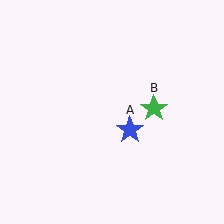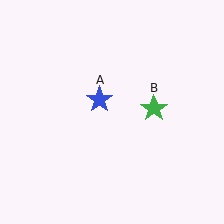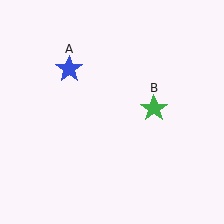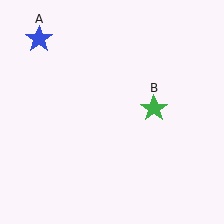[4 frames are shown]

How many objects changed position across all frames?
1 object changed position: blue star (object A).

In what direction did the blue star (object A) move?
The blue star (object A) moved up and to the left.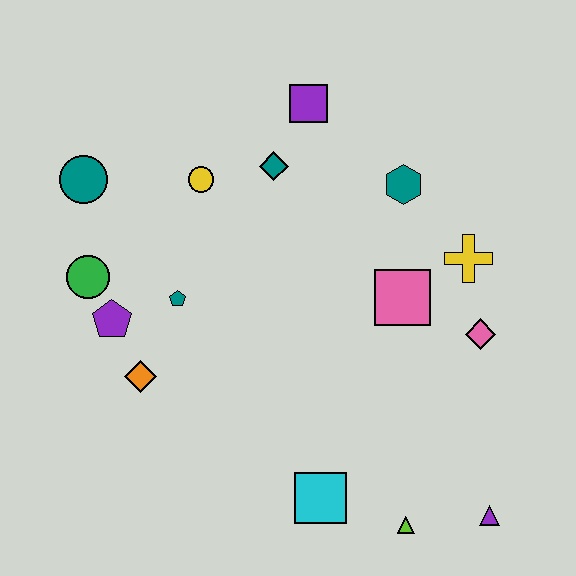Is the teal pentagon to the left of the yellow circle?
Yes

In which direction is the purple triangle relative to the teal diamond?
The purple triangle is below the teal diamond.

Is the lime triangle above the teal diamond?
No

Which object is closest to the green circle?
The purple pentagon is closest to the green circle.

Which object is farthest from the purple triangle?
The teal circle is farthest from the purple triangle.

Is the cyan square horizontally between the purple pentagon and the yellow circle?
No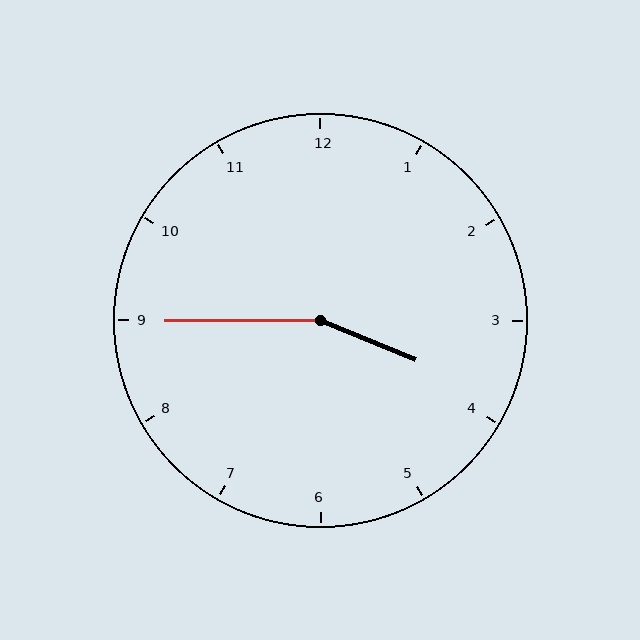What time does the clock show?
3:45.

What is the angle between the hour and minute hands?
Approximately 158 degrees.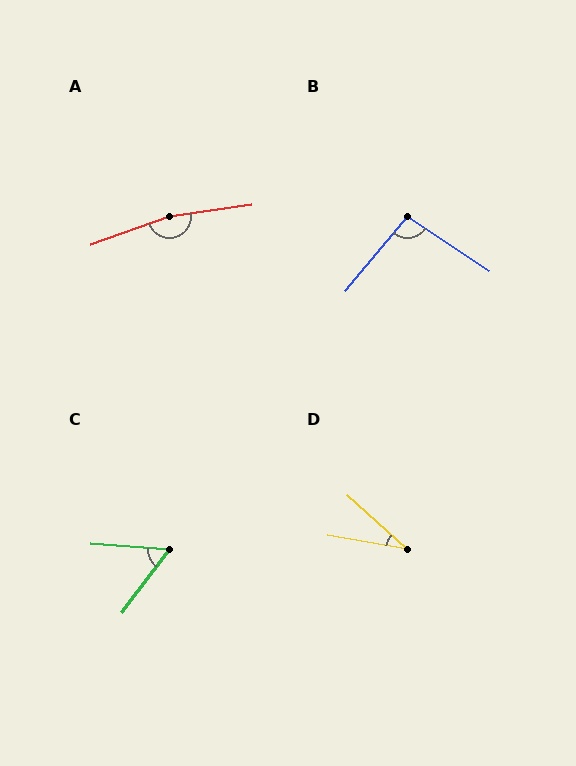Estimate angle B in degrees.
Approximately 96 degrees.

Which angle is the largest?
A, at approximately 169 degrees.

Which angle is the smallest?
D, at approximately 33 degrees.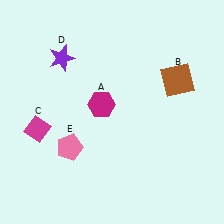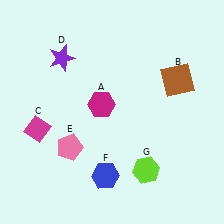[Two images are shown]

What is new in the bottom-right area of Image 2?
A lime hexagon (G) was added in the bottom-right area of Image 2.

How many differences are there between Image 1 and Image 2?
There are 2 differences between the two images.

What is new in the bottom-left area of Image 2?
A blue hexagon (F) was added in the bottom-left area of Image 2.